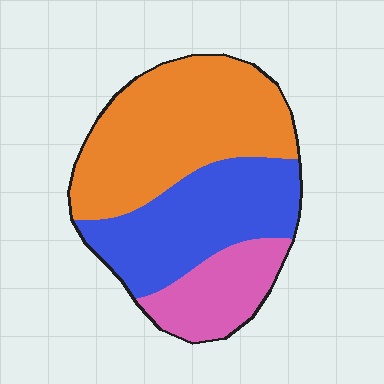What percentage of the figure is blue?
Blue takes up about one third (1/3) of the figure.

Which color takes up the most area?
Orange, at roughly 45%.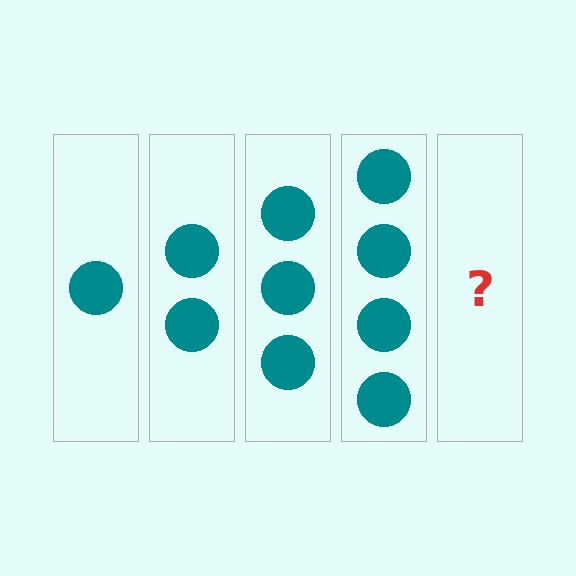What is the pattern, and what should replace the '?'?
The pattern is that each step adds one more circle. The '?' should be 5 circles.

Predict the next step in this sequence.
The next step is 5 circles.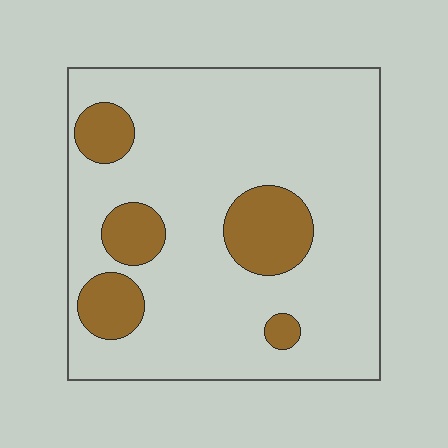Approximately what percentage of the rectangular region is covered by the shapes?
Approximately 20%.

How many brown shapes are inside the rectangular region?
5.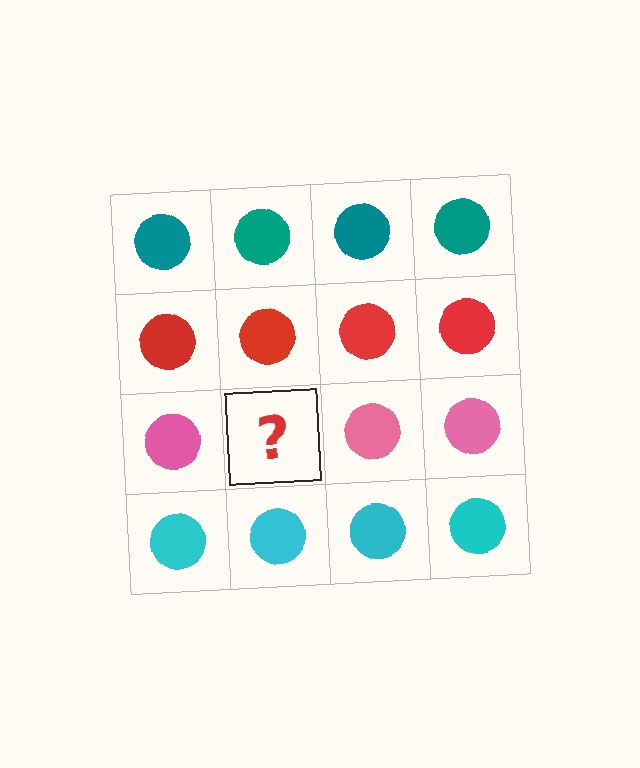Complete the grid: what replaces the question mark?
The question mark should be replaced with a pink circle.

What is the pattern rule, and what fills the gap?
The rule is that each row has a consistent color. The gap should be filled with a pink circle.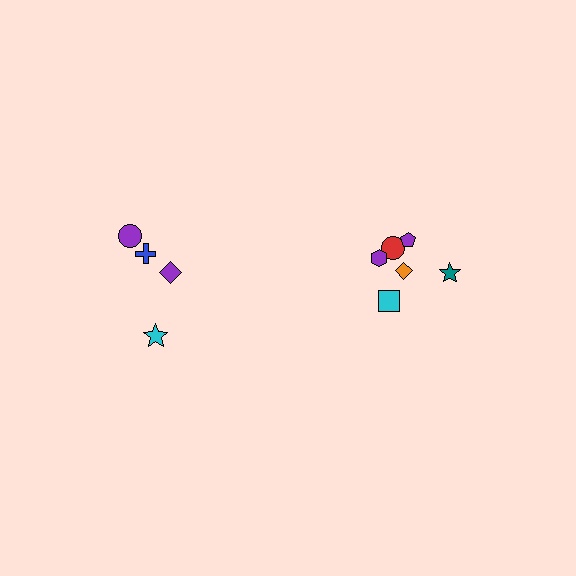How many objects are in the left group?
There are 4 objects.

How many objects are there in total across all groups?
There are 10 objects.